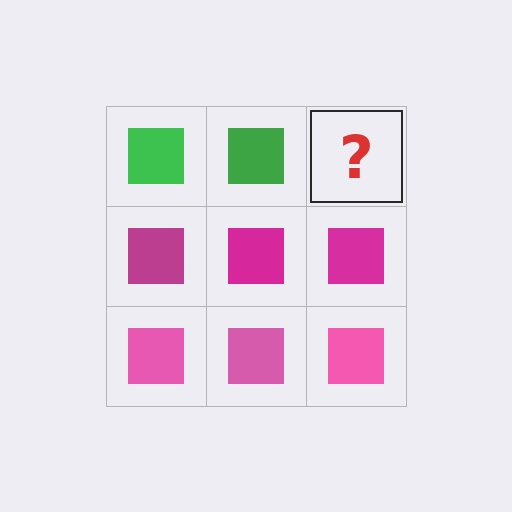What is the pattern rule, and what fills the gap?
The rule is that each row has a consistent color. The gap should be filled with a green square.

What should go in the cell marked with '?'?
The missing cell should contain a green square.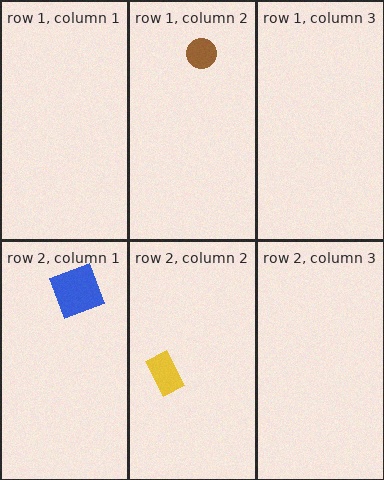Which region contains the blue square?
The row 2, column 1 region.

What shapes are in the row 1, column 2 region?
The brown circle.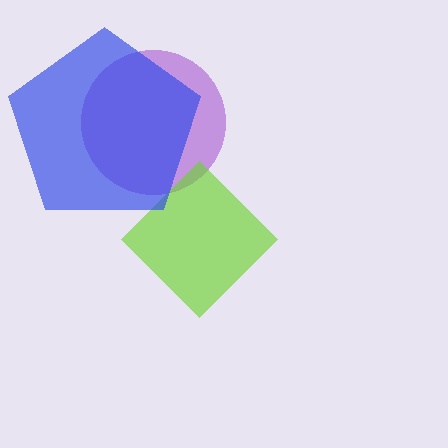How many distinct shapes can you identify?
There are 3 distinct shapes: a purple circle, a lime diamond, a blue pentagon.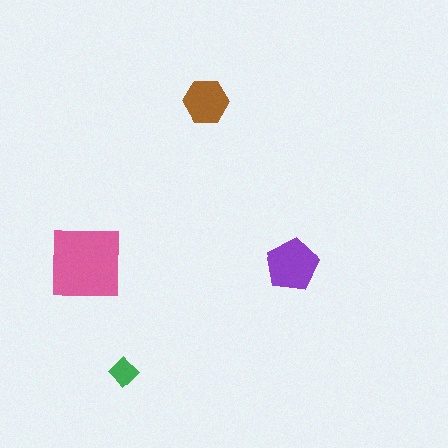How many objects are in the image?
There are 4 objects in the image.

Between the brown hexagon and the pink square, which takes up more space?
The pink square.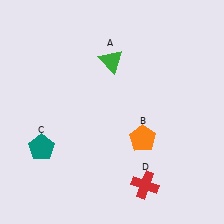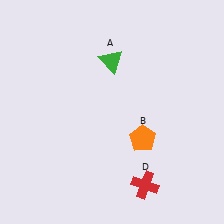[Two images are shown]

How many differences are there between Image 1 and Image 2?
There is 1 difference between the two images.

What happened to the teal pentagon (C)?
The teal pentagon (C) was removed in Image 2. It was in the bottom-left area of Image 1.